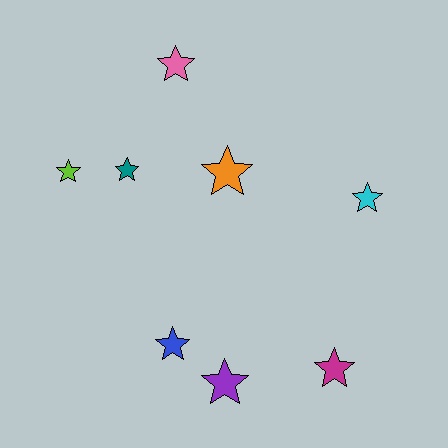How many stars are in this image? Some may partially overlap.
There are 8 stars.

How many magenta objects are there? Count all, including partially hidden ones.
There is 1 magenta object.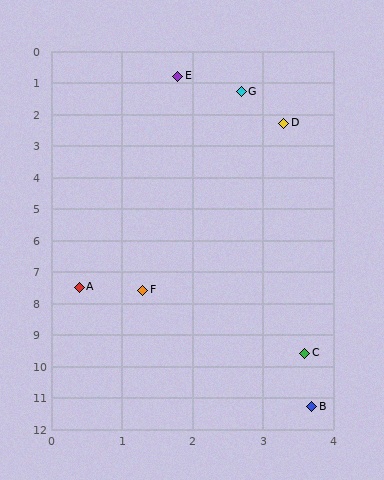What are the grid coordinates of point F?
Point F is at approximately (1.3, 7.6).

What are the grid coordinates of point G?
Point G is at approximately (2.7, 1.3).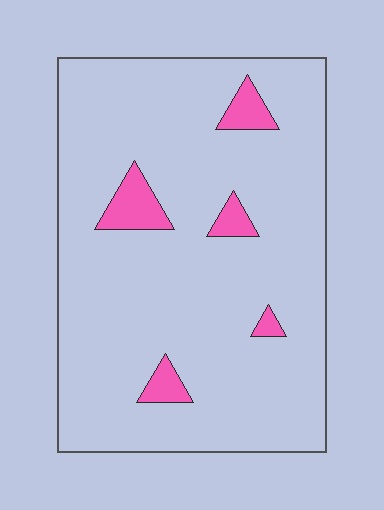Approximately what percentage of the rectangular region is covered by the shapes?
Approximately 10%.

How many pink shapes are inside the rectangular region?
5.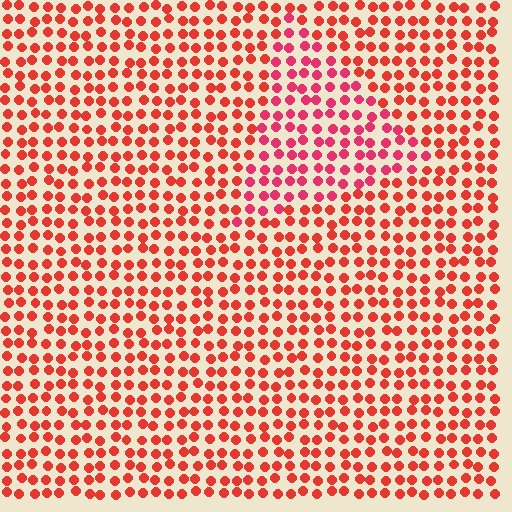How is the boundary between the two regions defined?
The boundary is defined purely by a slight shift in hue (about 22 degrees). Spacing, size, and orientation are identical on both sides.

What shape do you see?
I see a triangle.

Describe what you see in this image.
The image is filled with small red elements in a uniform arrangement. A triangle-shaped region is visible where the elements are tinted to a slightly different hue, forming a subtle color boundary.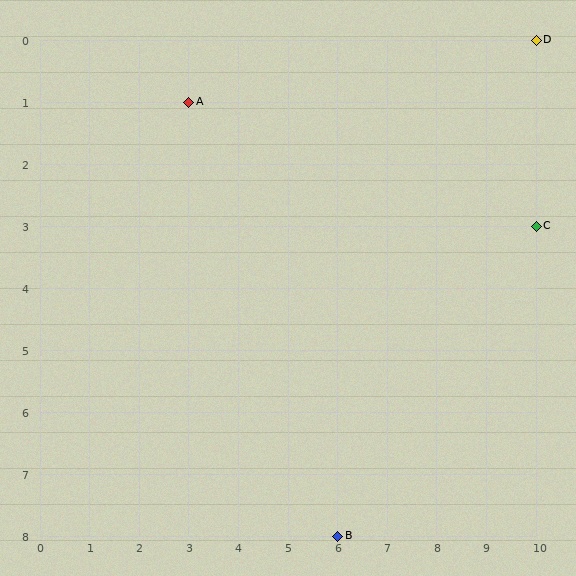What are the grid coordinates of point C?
Point C is at grid coordinates (10, 3).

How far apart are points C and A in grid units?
Points C and A are 7 columns and 2 rows apart (about 7.3 grid units diagonally).